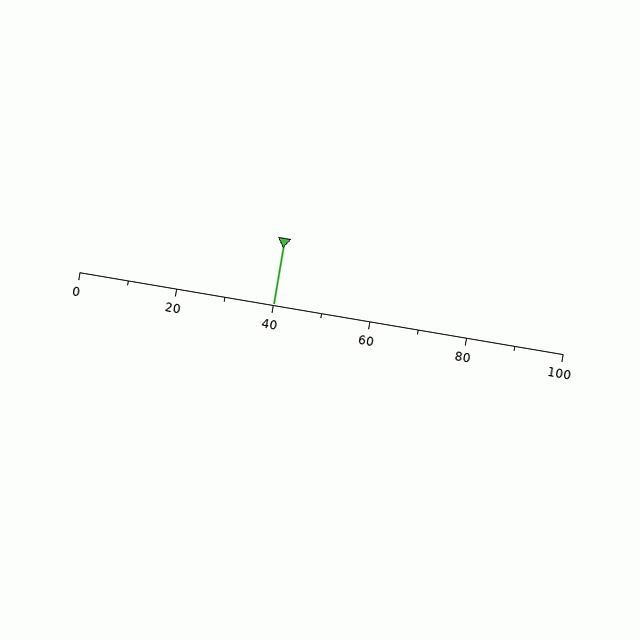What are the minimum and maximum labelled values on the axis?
The axis runs from 0 to 100.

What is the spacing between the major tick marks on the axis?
The major ticks are spaced 20 apart.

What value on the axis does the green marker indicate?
The marker indicates approximately 40.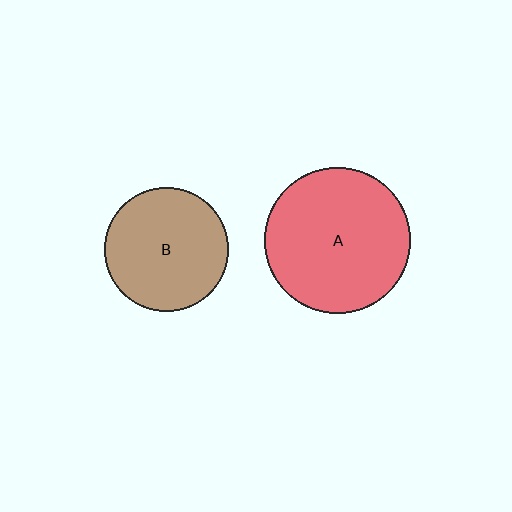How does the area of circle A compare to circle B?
Approximately 1.4 times.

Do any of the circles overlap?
No, none of the circles overlap.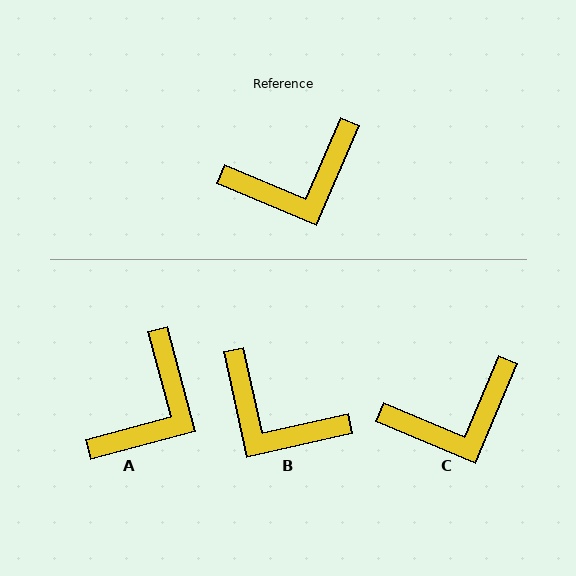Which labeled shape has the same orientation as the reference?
C.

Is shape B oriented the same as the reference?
No, it is off by about 54 degrees.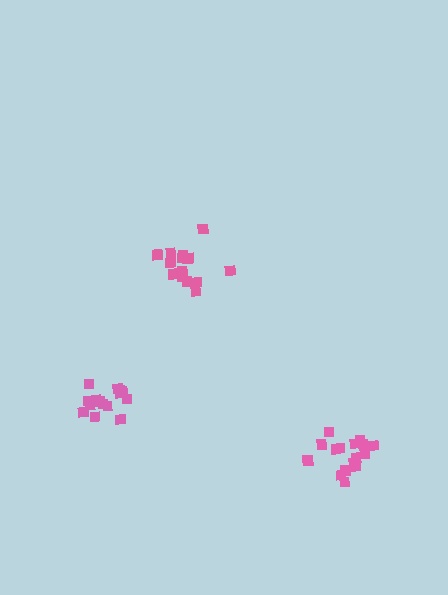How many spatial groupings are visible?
There are 3 spatial groupings.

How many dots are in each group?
Group 1: 15 dots, Group 2: 15 dots, Group 3: 17 dots (47 total).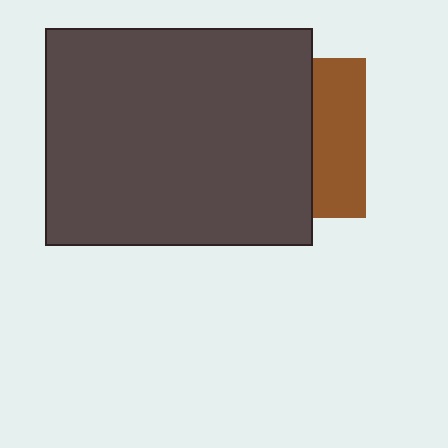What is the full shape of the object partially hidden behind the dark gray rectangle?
The partially hidden object is a brown square.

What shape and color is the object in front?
The object in front is a dark gray rectangle.